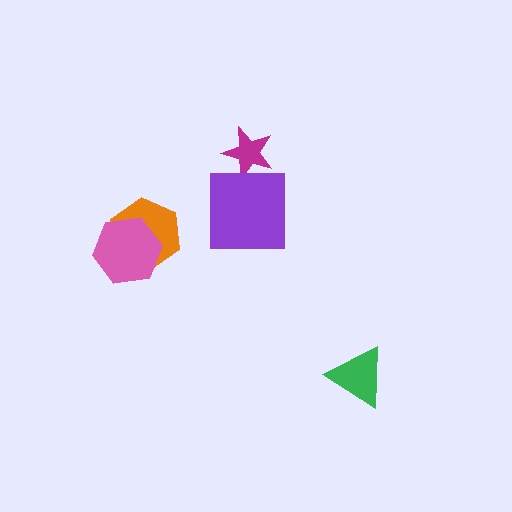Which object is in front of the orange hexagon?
The pink hexagon is in front of the orange hexagon.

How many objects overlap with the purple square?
1 object overlaps with the purple square.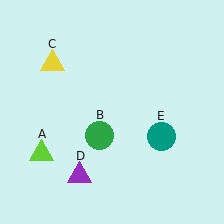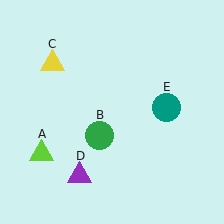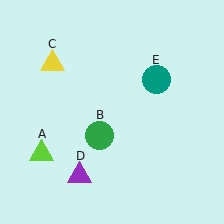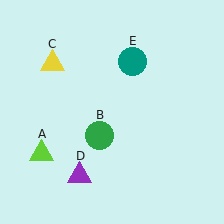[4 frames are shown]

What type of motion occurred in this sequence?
The teal circle (object E) rotated counterclockwise around the center of the scene.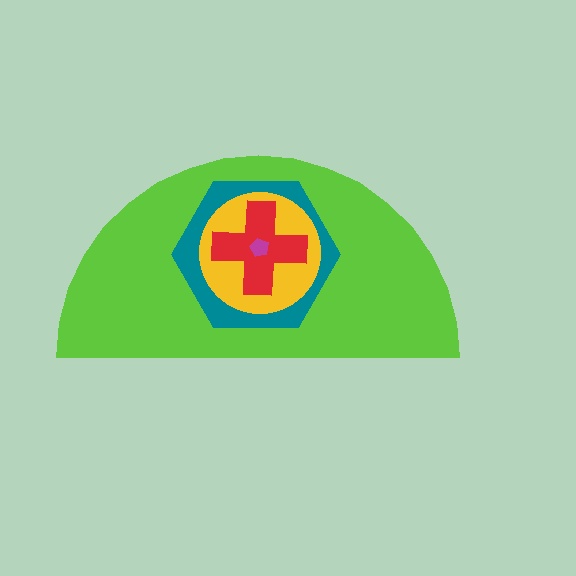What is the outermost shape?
The lime semicircle.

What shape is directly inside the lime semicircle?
The teal hexagon.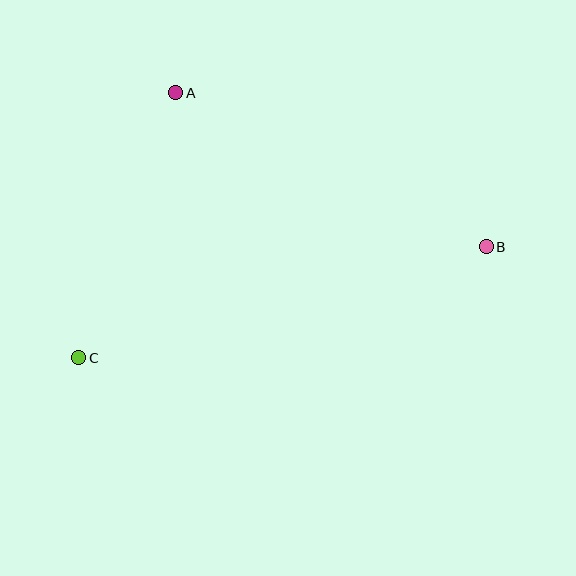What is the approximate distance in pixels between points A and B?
The distance between A and B is approximately 346 pixels.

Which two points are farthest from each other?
Points B and C are farthest from each other.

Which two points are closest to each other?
Points A and C are closest to each other.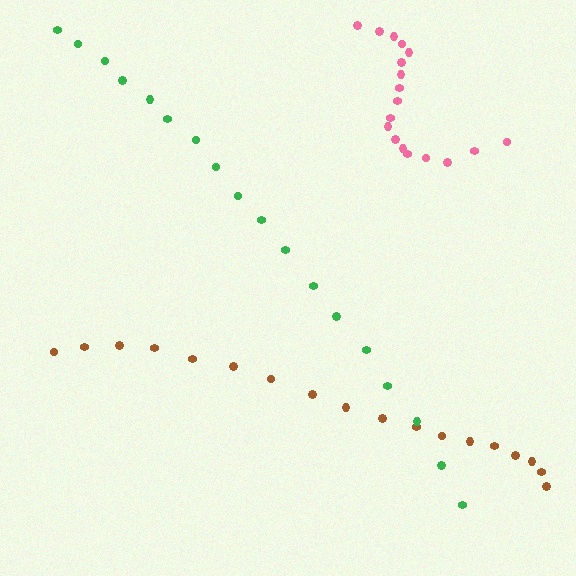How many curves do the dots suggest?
There are 3 distinct paths.